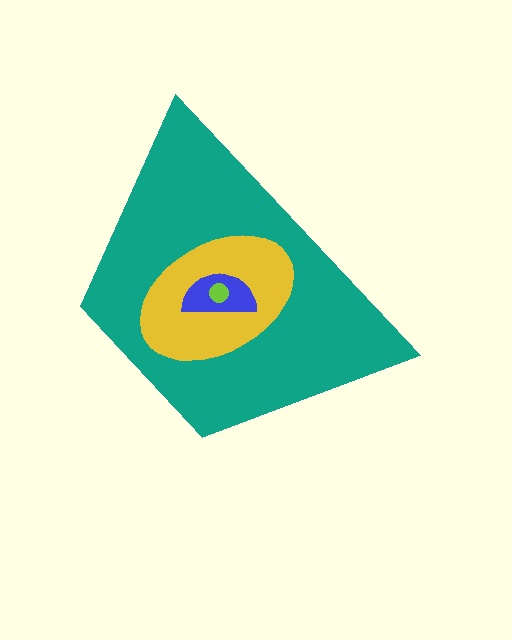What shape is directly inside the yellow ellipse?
The blue semicircle.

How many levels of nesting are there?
4.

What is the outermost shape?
The teal trapezoid.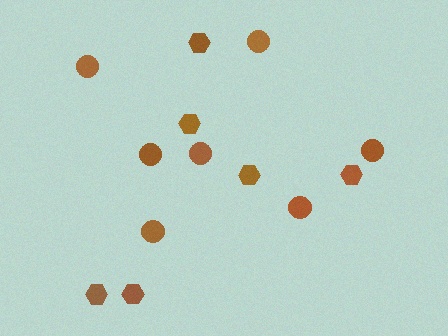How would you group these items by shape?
There are 2 groups: one group of circles (7) and one group of hexagons (6).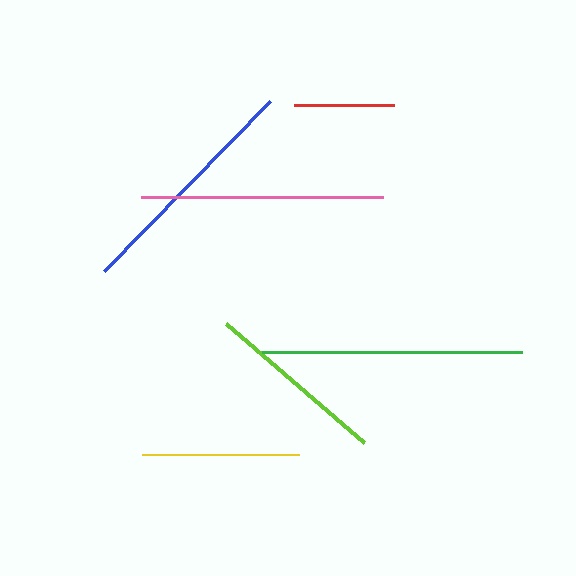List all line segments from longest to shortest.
From longest to shortest: green, pink, blue, lime, yellow, red.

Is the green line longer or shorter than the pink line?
The green line is longer than the pink line.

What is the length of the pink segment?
The pink segment is approximately 243 pixels long.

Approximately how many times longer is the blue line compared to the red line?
The blue line is approximately 2.4 times the length of the red line.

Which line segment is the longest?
The green line is the longest at approximately 259 pixels.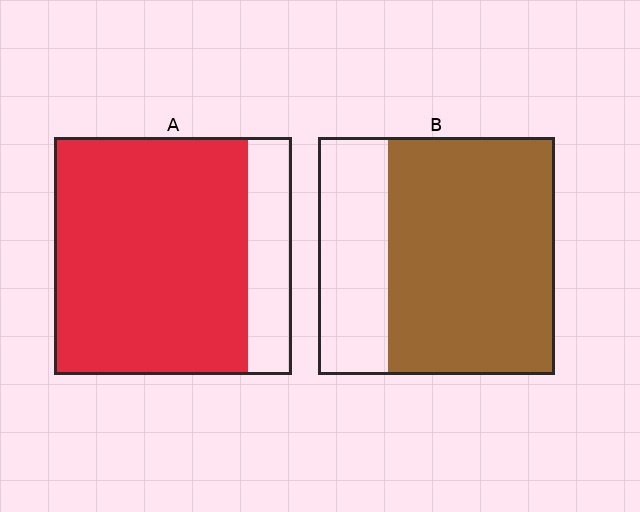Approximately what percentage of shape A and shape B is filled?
A is approximately 80% and B is approximately 70%.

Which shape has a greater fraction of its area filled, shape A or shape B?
Shape A.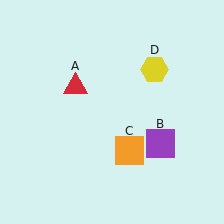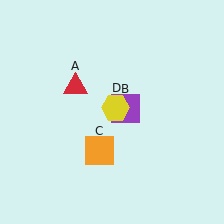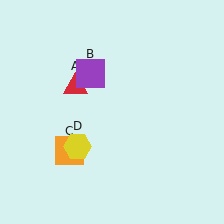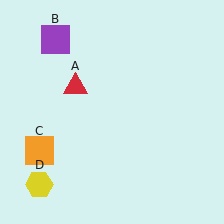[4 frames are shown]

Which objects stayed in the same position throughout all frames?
Red triangle (object A) remained stationary.